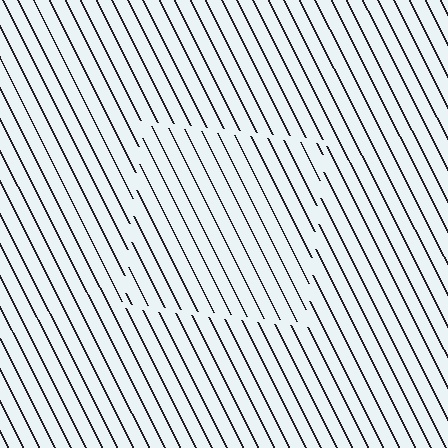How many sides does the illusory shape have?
4 sides — the line-ends trace a square.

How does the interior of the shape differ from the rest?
The interior of the shape contains the same grating, shifted by half a period — the contour is defined by the phase discontinuity where line-ends from the inner and outer gratings abut.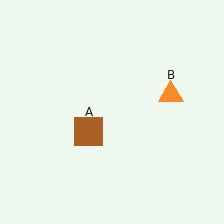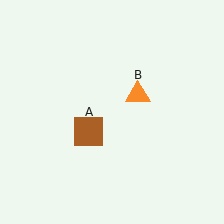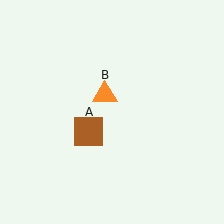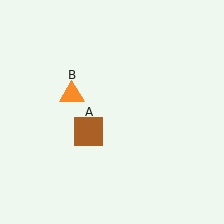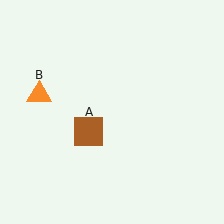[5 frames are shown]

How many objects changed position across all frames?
1 object changed position: orange triangle (object B).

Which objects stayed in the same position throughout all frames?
Brown square (object A) remained stationary.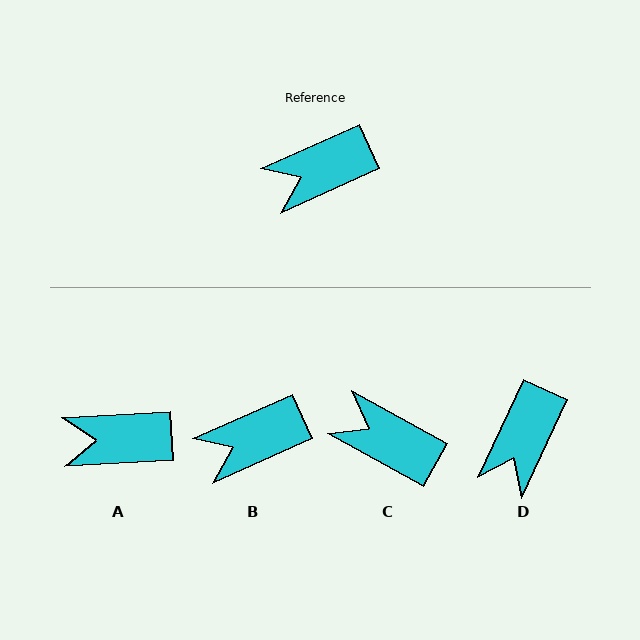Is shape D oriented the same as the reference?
No, it is off by about 41 degrees.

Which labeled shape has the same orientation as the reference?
B.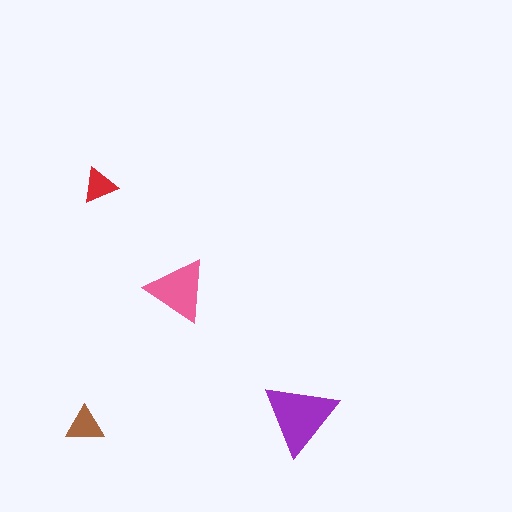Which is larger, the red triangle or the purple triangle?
The purple one.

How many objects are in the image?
There are 4 objects in the image.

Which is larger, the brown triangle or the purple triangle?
The purple one.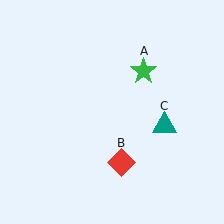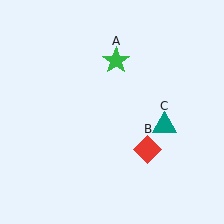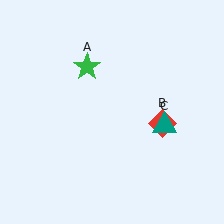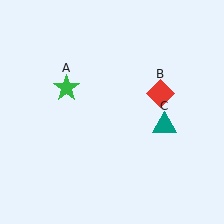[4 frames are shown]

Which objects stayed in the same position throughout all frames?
Teal triangle (object C) remained stationary.